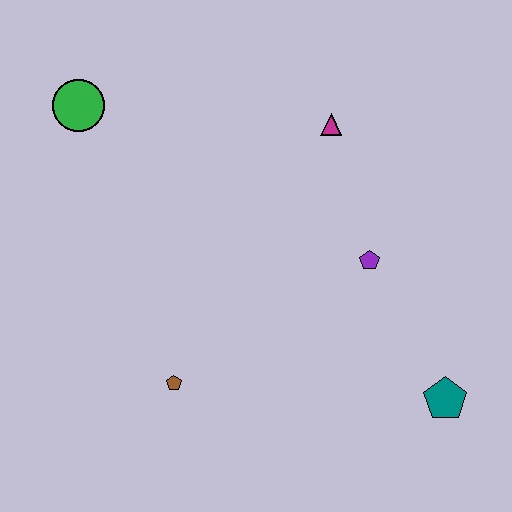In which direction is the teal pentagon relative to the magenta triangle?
The teal pentagon is below the magenta triangle.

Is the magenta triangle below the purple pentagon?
No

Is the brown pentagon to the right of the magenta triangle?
No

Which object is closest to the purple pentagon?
The magenta triangle is closest to the purple pentagon.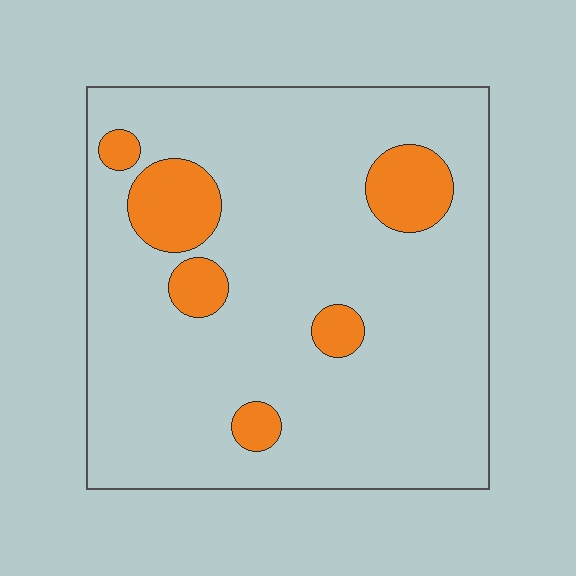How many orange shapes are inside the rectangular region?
6.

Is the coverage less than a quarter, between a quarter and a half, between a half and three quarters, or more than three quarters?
Less than a quarter.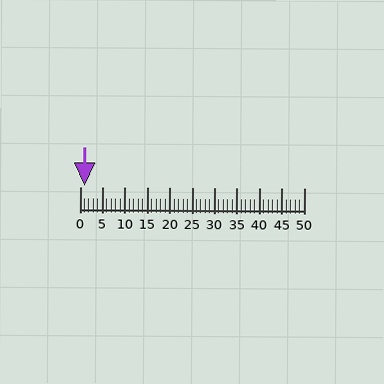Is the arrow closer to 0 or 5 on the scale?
The arrow is closer to 0.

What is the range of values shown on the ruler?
The ruler shows values from 0 to 50.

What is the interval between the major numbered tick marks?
The major tick marks are spaced 5 units apart.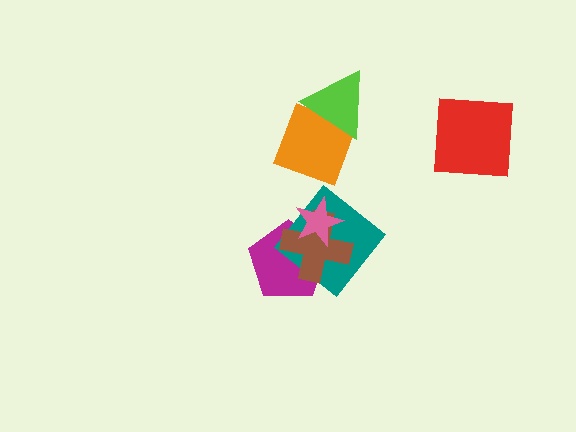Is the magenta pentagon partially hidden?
Yes, it is partially covered by another shape.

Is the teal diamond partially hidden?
Yes, it is partially covered by another shape.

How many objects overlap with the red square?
0 objects overlap with the red square.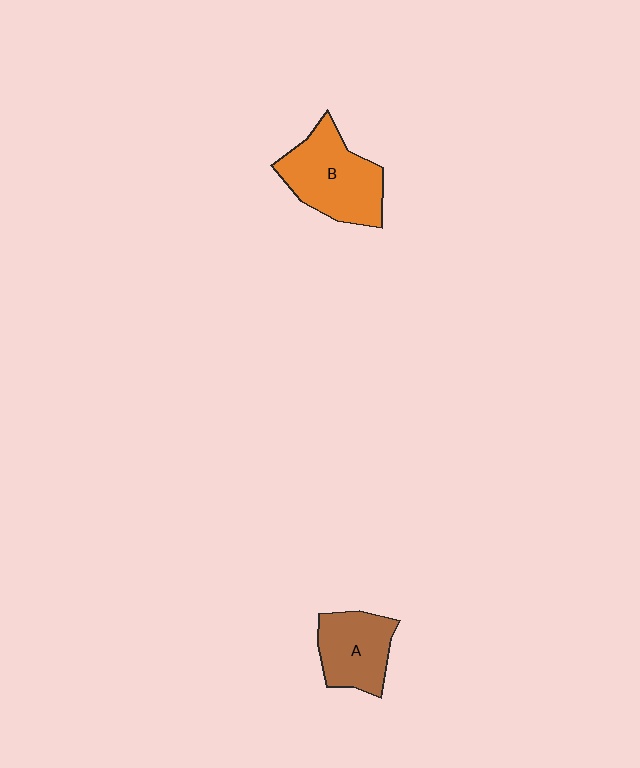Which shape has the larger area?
Shape B (orange).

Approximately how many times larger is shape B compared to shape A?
Approximately 1.4 times.